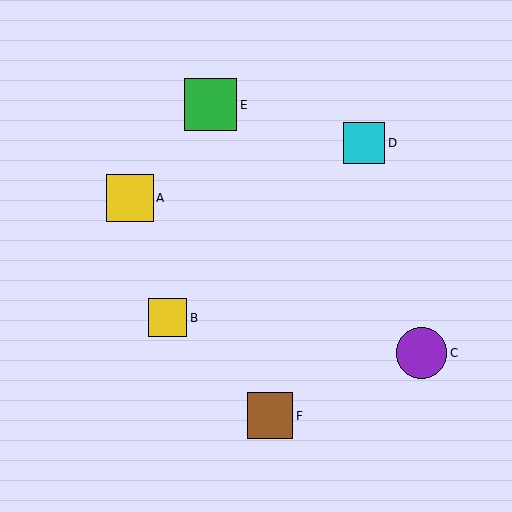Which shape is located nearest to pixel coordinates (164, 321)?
The yellow square (labeled B) at (168, 318) is nearest to that location.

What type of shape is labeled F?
Shape F is a brown square.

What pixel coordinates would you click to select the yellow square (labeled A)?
Click at (130, 198) to select the yellow square A.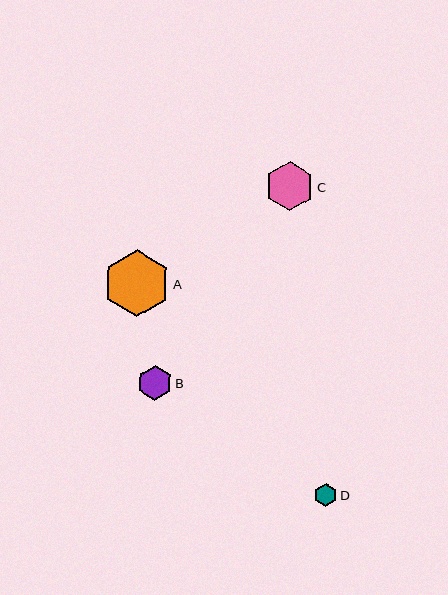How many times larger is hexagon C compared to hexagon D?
Hexagon C is approximately 2.1 times the size of hexagon D.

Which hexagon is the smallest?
Hexagon D is the smallest with a size of approximately 23 pixels.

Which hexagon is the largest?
Hexagon A is the largest with a size of approximately 67 pixels.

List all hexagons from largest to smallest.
From largest to smallest: A, C, B, D.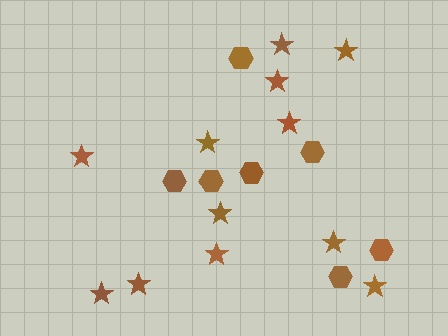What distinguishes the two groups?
There are 2 groups: one group of hexagons (7) and one group of stars (12).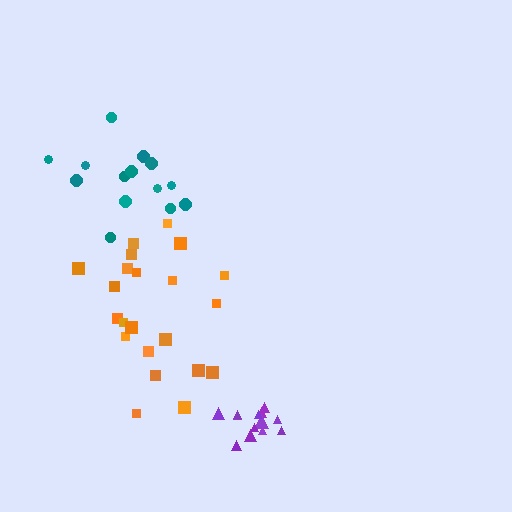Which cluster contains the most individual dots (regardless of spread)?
Orange (22).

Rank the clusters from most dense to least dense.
purple, orange, teal.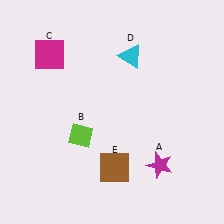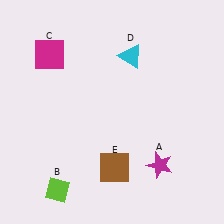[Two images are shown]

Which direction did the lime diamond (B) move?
The lime diamond (B) moved down.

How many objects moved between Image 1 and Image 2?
1 object moved between the two images.